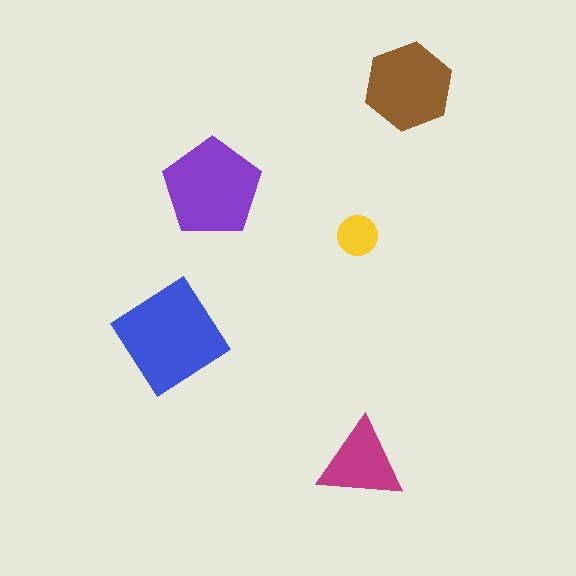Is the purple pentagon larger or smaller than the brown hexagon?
Larger.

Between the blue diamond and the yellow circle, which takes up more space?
The blue diamond.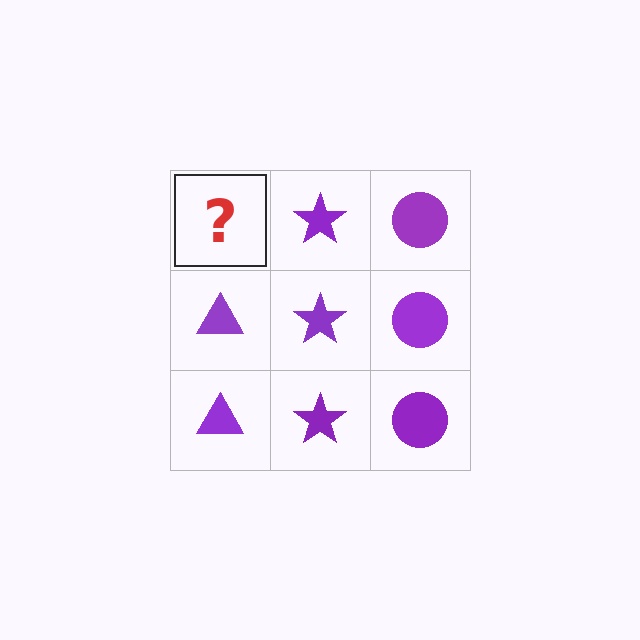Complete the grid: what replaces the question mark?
The question mark should be replaced with a purple triangle.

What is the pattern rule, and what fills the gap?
The rule is that each column has a consistent shape. The gap should be filled with a purple triangle.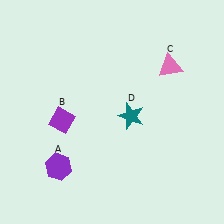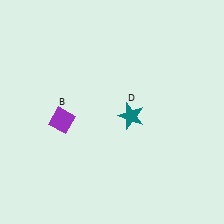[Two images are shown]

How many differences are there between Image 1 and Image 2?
There are 2 differences between the two images.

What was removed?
The pink triangle (C), the purple hexagon (A) were removed in Image 2.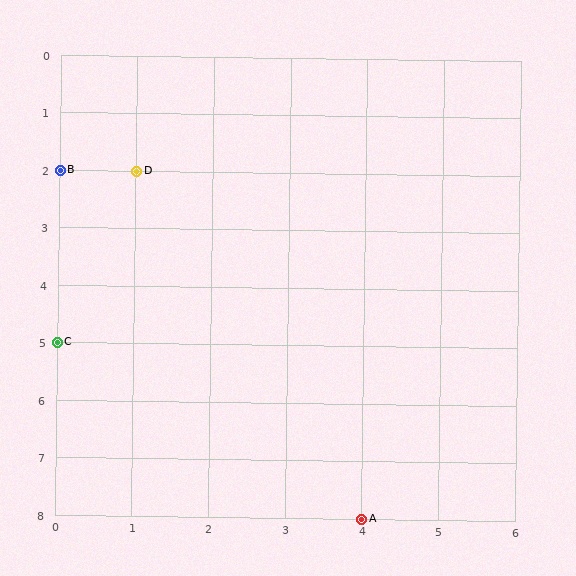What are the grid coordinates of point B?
Point B is at grid coordinates (0, 2).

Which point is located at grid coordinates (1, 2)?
Point D is at (1, 2).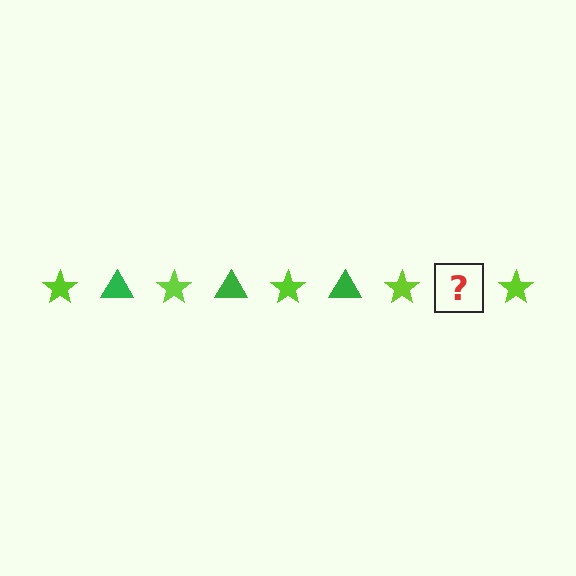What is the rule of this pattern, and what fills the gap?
The rule is that the pattern alternates between lime star and green triangle. The gap should be filled with a green triangle.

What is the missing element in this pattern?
The missing element is a green triangle.